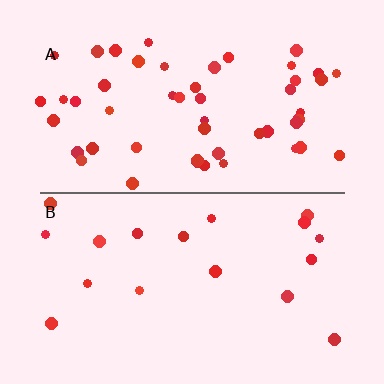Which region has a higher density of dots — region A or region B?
A (the top).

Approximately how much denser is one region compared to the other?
Approximately 2.9× — region A over region B.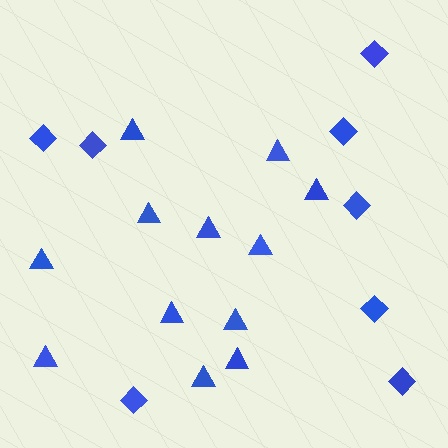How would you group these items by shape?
There are 2 groups: one group of diamonds (8) and one group of triangles (12).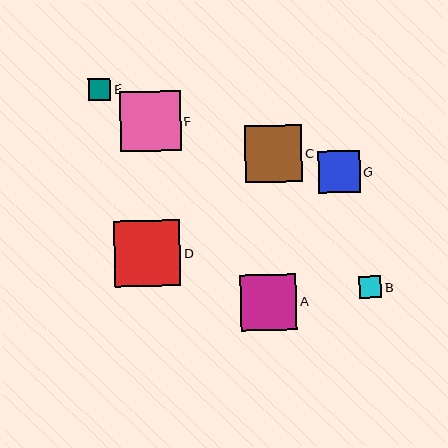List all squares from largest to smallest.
From largest to smallest: D, F, C, A, G, E, B.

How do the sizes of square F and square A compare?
Square F and square A are approximately the same size.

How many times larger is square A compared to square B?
Square A is approximately 2.6 times the size of square B.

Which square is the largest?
Square D is the largest with a size of approximately 66 pixels.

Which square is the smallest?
Square B is the smallest with a size of approximately 22 pixels.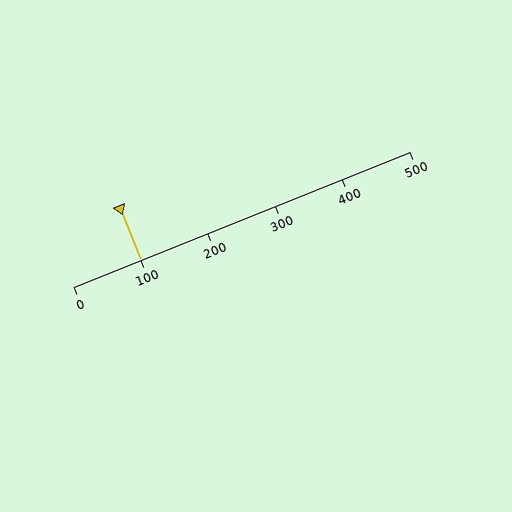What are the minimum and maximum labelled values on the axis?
The axis runs from 0 to 500.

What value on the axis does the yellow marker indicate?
The marker indicates approximately 100.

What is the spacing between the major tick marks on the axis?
The major ticks are spaced 100 apart.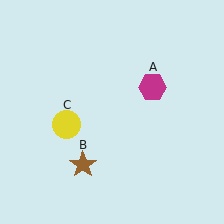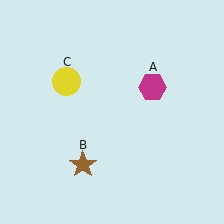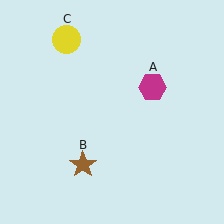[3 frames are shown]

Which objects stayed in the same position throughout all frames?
Magenta hexagon (object A) and brown star (object B) remained stationary.